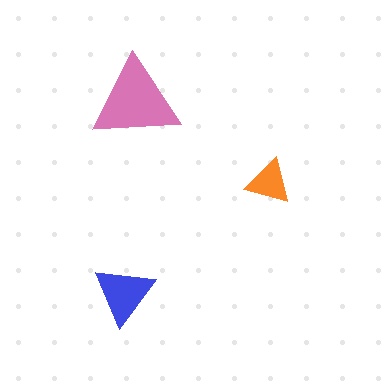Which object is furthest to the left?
The blue triangle is leftmost.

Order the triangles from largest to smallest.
the pink one, the blue one, the orange one.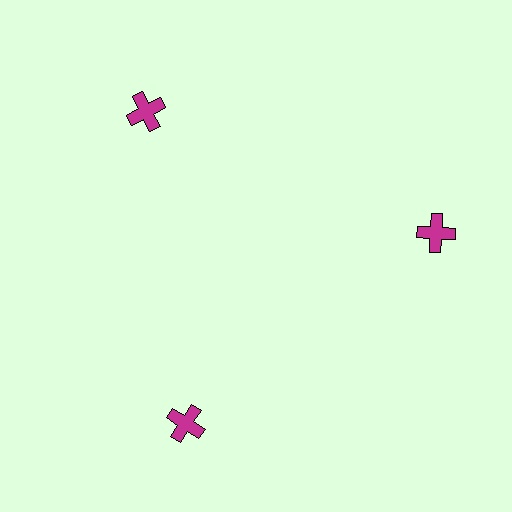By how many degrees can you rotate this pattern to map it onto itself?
The pattern maps onto itself every 120 degrees of rotation.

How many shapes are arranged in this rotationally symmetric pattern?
There are 3 shapes, arranged in 3 groups of 1.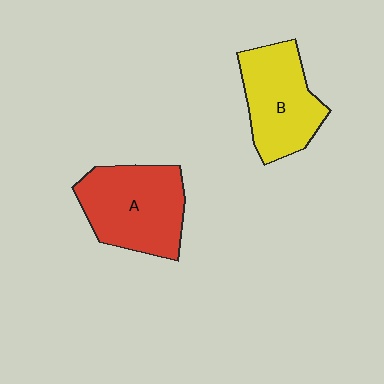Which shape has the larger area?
Shape A (red).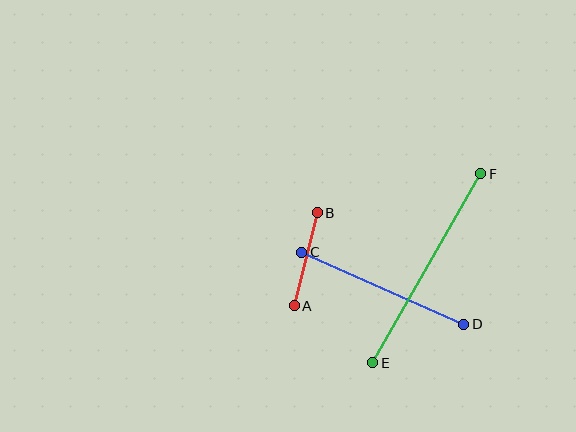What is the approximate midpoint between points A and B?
The midpoint is at approximately (306, 259) pixels.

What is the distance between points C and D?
The distance is approximately 177 pixels.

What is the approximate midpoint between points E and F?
The midpoint is at approximately (427, 268) pixels.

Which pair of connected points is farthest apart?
Points E and F are farthest apart.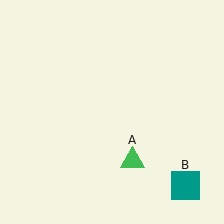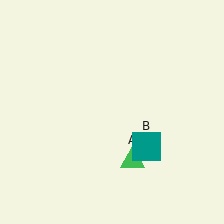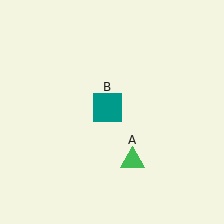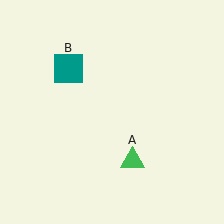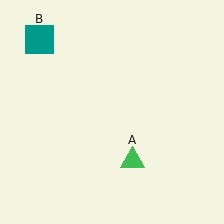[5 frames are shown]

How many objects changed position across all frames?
1 object changed position: teal square (object B).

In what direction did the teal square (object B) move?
The teal square (object B) moved up and to the left.